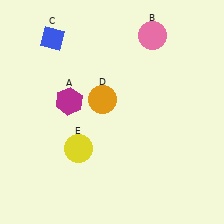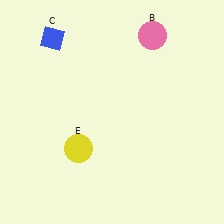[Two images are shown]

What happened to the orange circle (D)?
The orange circle (D) was removed in Image 2. It was in the top-left area of Image 1.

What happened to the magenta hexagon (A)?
The magenta hexagon (A) was removed in Image 2. It was in the top-left area of Image 1.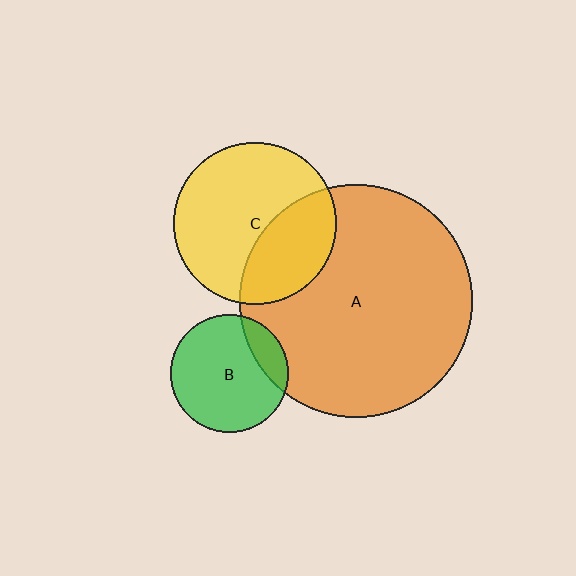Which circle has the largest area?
Circle A (orange).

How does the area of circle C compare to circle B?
Approximately 1.9 times.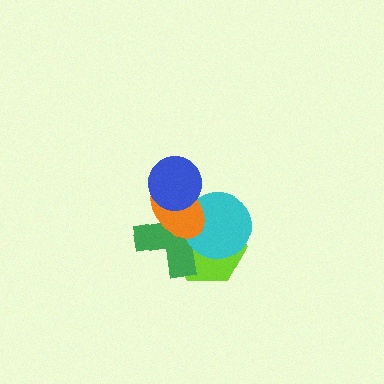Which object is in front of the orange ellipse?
The blue circle is in front of the orange ellipse.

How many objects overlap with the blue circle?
2 objects overlap with the blue circle.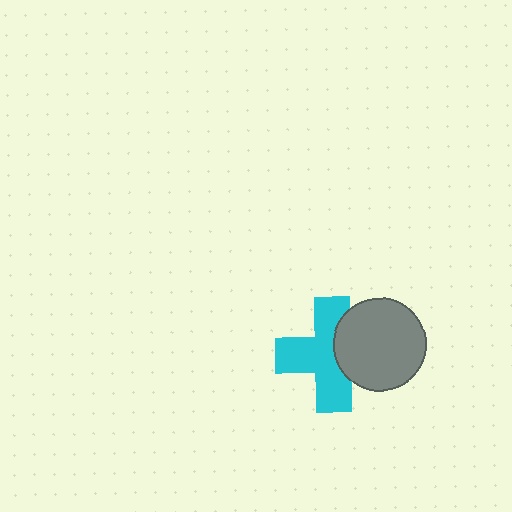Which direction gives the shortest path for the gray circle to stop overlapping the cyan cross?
Moving right gives the shortest separation.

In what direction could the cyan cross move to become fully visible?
The cyan cross could move left. That would shift it out from behind the gray circle entirely.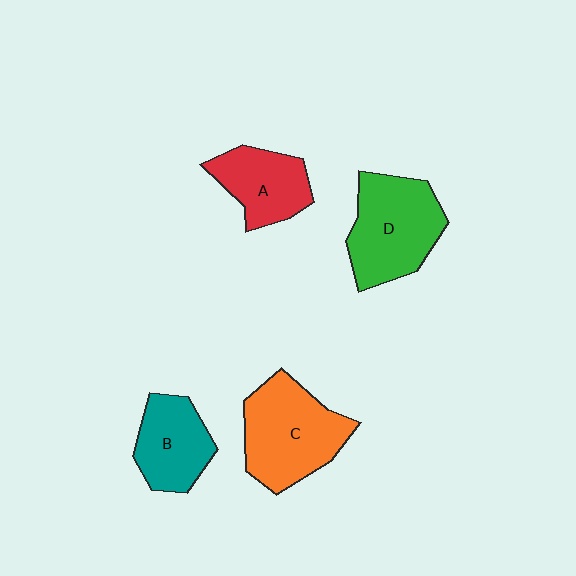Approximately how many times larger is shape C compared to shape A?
Approximately 1.5 times.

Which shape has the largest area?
Shape C (orange).